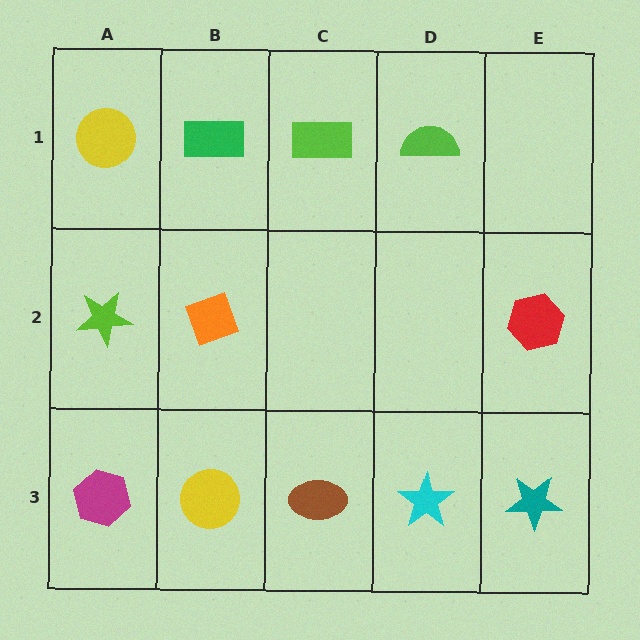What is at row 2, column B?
An orange diamond.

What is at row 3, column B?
A yellow circle.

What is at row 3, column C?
A brown ellipse.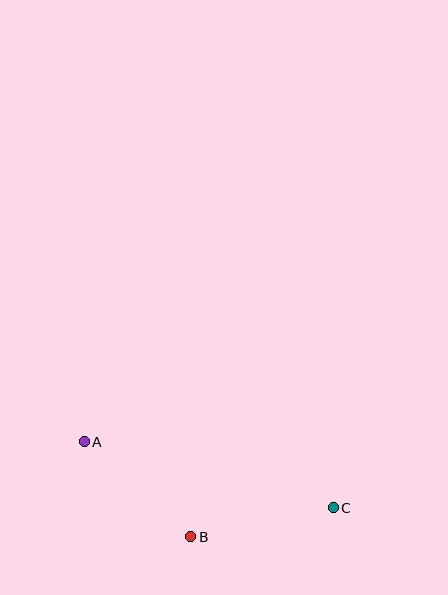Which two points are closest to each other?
Points A and B are closest to each other.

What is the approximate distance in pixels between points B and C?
The distance between B and C is approximately 146 pixels.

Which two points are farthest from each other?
Points A and C are farthest from each other.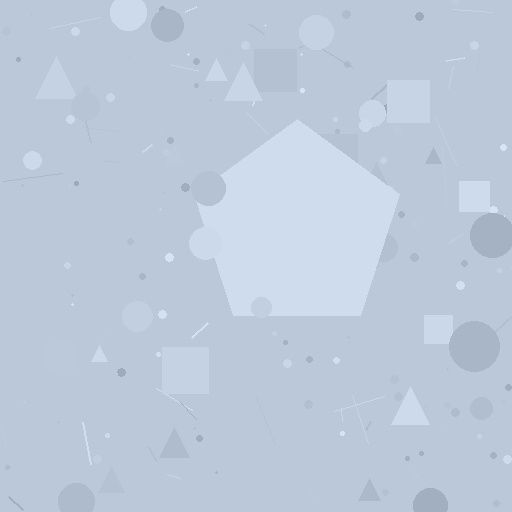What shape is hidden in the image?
A pentagon is hidden in the image.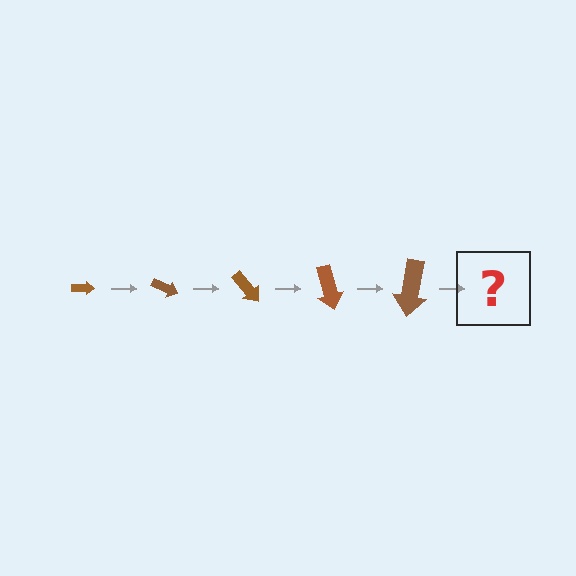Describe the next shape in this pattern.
It should be an arrow, larger than the previous one and rotated 125 degrees from the start.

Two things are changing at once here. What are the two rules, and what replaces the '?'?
The two rules are that the arrow grows larger each step and it rotates 25 degrees each step. The '?' should be an arrow, larger than the previous one and rotated 125 degrees from the start.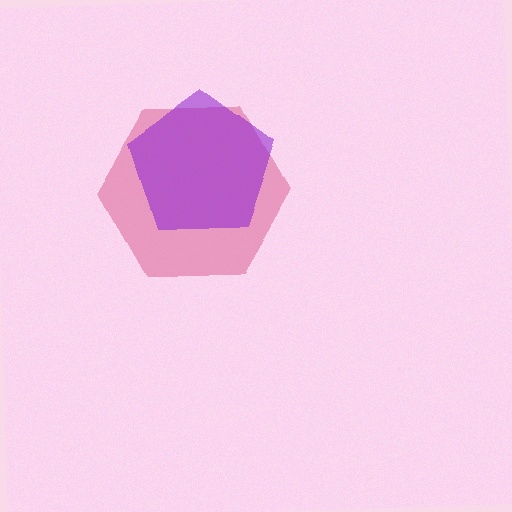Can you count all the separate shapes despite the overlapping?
Yes, there are 2 separate shapes.